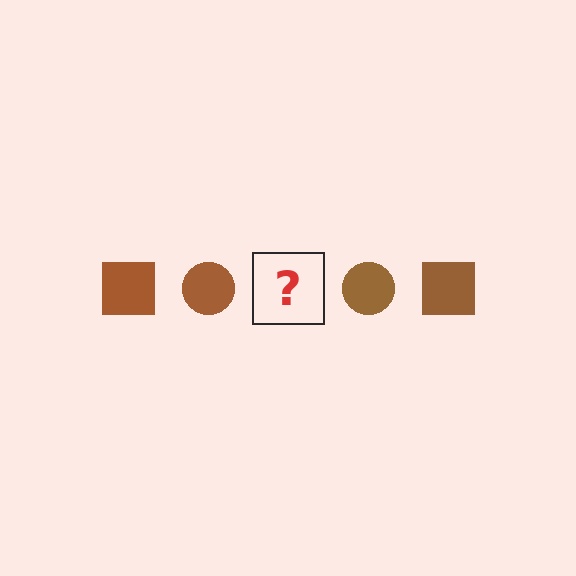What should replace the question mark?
The question mark should be replaced with a brown square.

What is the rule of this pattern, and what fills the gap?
The rule is that the pattern cycles through square, circle shapes in brown. The gap should be filled with a brown square.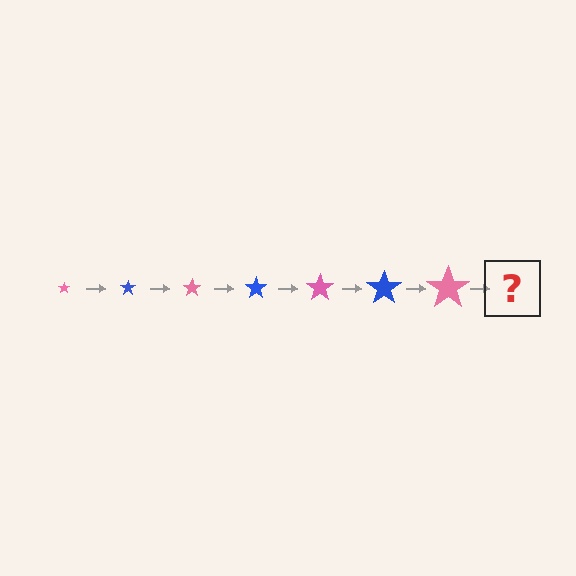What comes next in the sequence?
The next element should be a blue star, larger than the previous one.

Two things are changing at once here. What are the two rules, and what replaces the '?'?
The two rules are that the star grows larger each step and the color cycles through pink and blue. The '?' should be a blue star, larger than the previous one.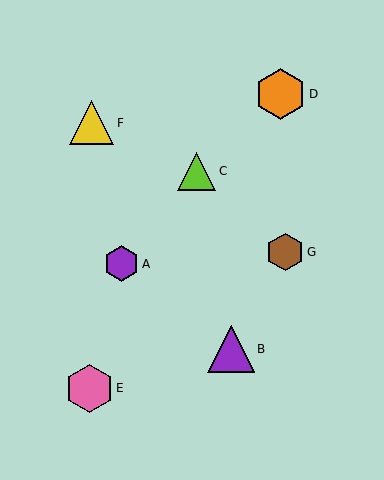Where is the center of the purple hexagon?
The center of the purple hexagon is at (121, 264).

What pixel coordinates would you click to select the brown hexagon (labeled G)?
Click at (285, 252) to select the brown hexagon G.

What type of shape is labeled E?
Shape E is a pink hexagon.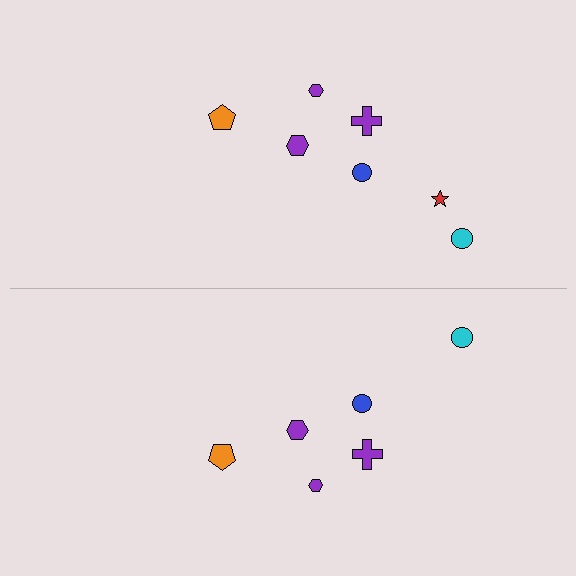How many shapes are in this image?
There are 13 shapes in this image.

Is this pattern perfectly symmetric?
No, the pattern is not perfectly symmetric. A red star is missing from the bottom side.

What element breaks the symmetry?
A red star is missing from the bottom side.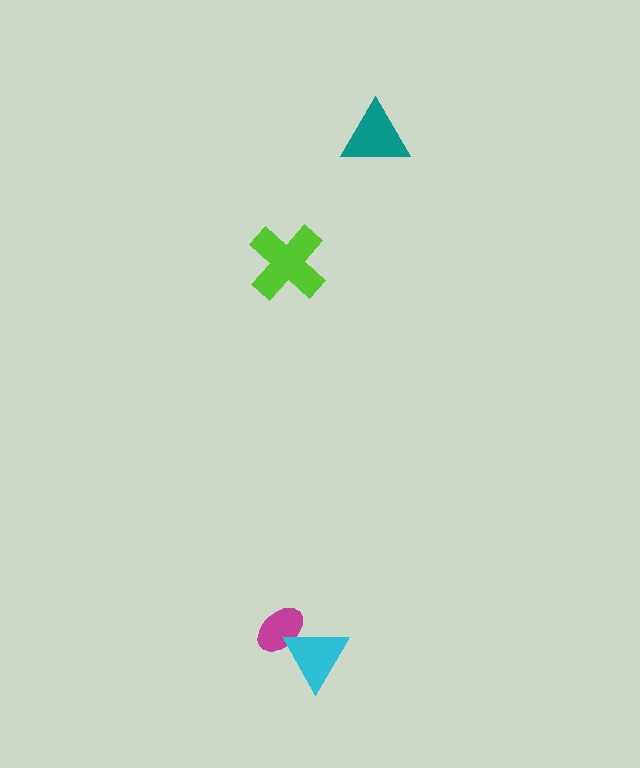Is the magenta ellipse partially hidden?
Yes, it is partially covered by another shape.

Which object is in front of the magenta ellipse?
The cyan triangle is in front of the magenta ellipse.